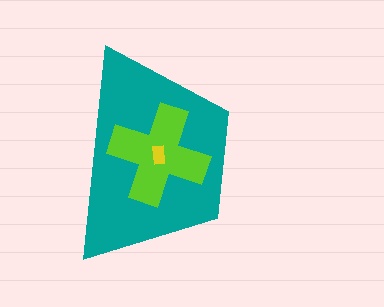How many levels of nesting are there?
3.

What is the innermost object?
The yellow rectangle.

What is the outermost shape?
The teal trapezoid.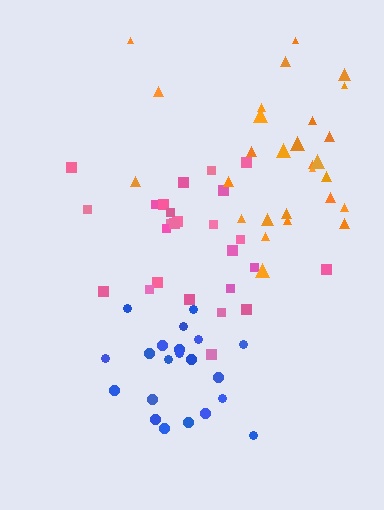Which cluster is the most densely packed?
Blue.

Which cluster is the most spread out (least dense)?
Orange.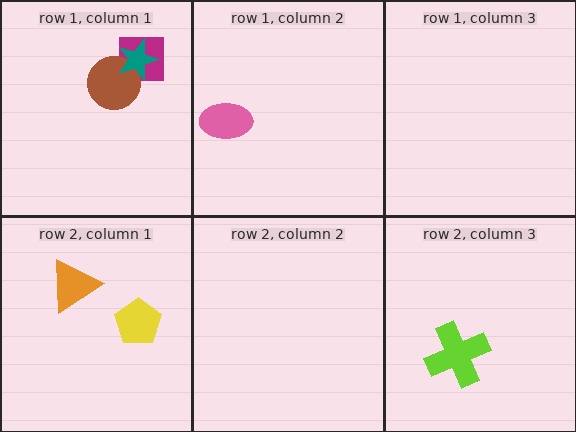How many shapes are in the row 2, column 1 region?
2.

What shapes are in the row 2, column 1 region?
The orange triangle, the yellow pentagon.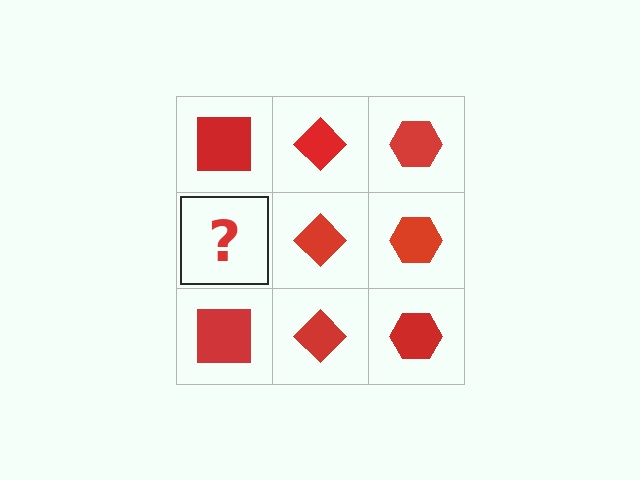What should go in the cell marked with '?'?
The missing cell should contain a red square.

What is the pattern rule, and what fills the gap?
The rule is that each column has a consistent shape. The gap should be filled with a red square.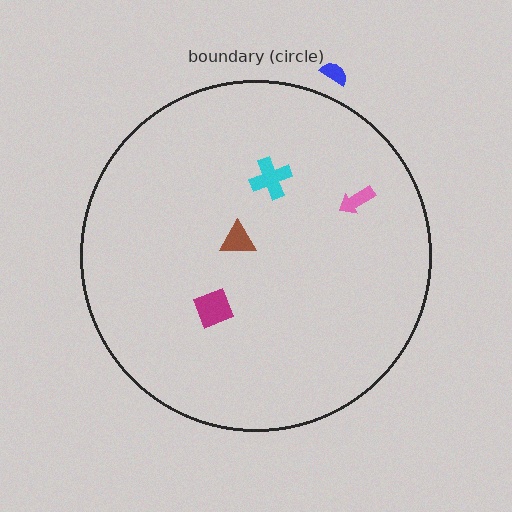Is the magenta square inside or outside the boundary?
Inside.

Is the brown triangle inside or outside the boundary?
Inside.